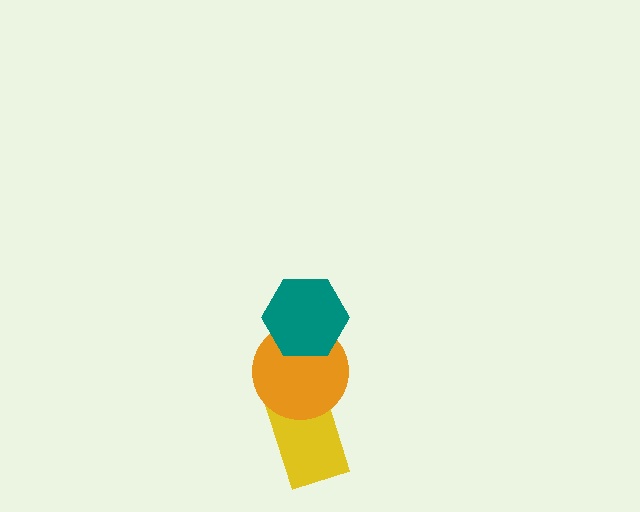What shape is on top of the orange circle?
The teal hexagon is on top of the orange circle.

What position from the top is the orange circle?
The orange circle is 2nd from the top.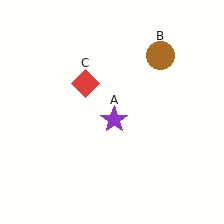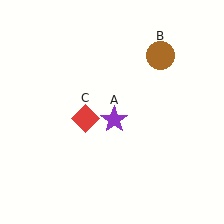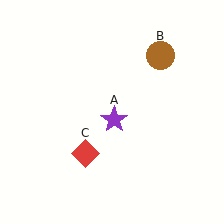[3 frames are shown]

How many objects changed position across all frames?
1 object changed position: red diamond (object C).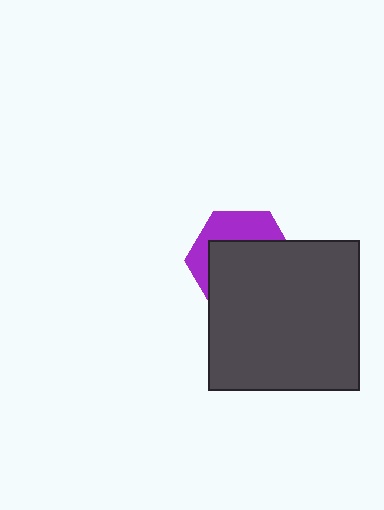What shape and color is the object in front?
The object in front is a dark gray square.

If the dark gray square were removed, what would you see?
You would see the complete purple hexagon.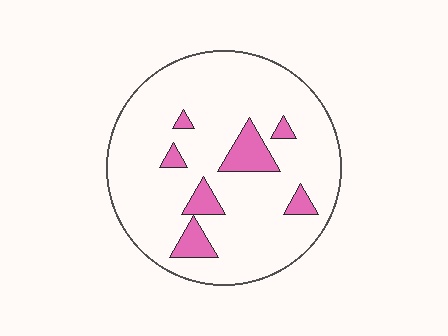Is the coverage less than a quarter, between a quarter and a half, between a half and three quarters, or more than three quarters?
Less than a quarter.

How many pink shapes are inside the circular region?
7.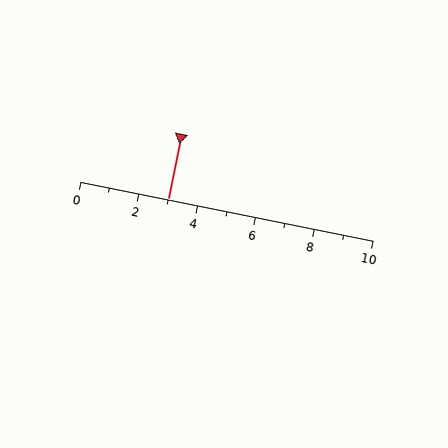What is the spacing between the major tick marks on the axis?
The major ticks are spaced 2 apart.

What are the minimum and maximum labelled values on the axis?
The axis runs from 0 to 10.